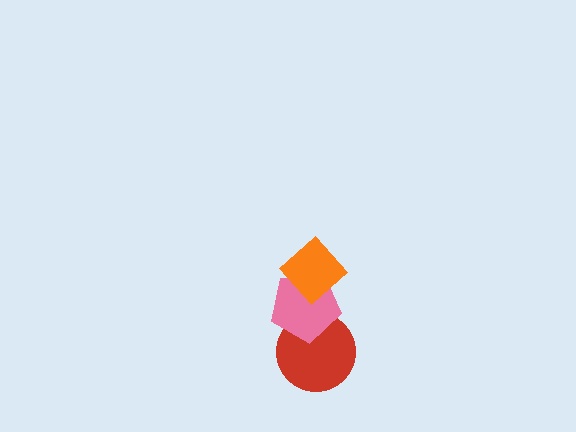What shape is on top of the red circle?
The pink pentagon is on top of the red circle.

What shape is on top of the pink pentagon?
The orange diamond is on top of the pink pentagon.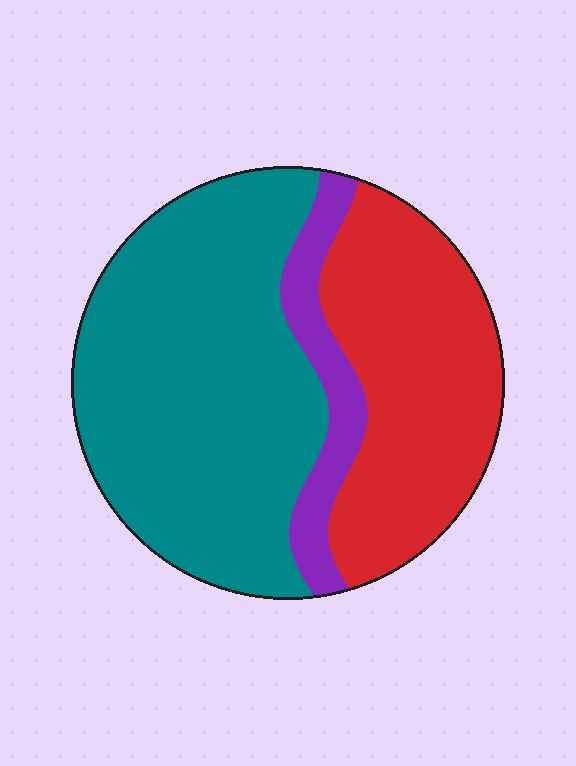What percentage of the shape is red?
Red covers roughly 35% of the shape.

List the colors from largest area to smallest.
From largest to smallest: teal, red, purple.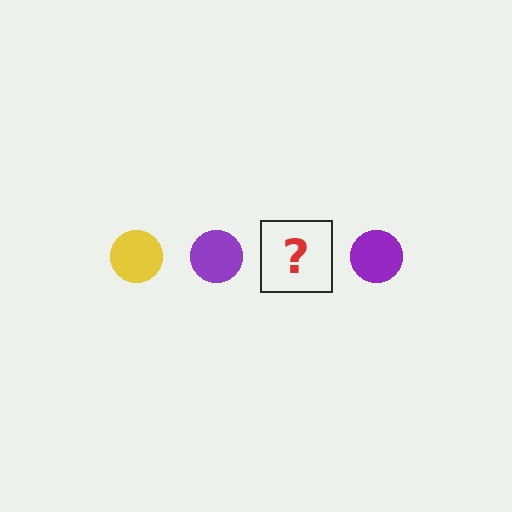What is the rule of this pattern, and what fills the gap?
The rule is that the pattern cycles through yellow, purple circles. The gap should be filled with a yellow circle.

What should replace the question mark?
The question mark should be replaced with a yellow circle.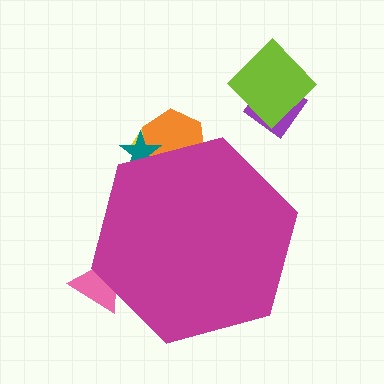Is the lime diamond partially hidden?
No, the lime diamond is fully visible.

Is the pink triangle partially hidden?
Yes, the pink triangle is partially hidden behind the magenta hexagon.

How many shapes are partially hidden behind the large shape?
4 shapes are partially hidden.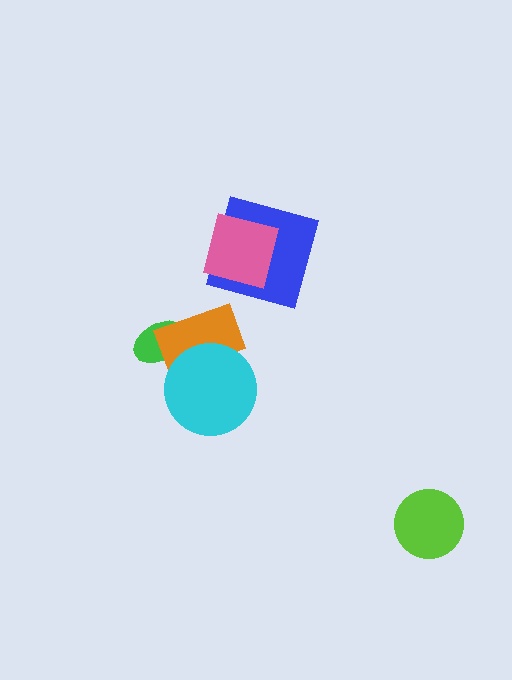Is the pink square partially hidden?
No, no other shape covers it.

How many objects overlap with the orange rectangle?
2 objects overlap with the orange rectangle.